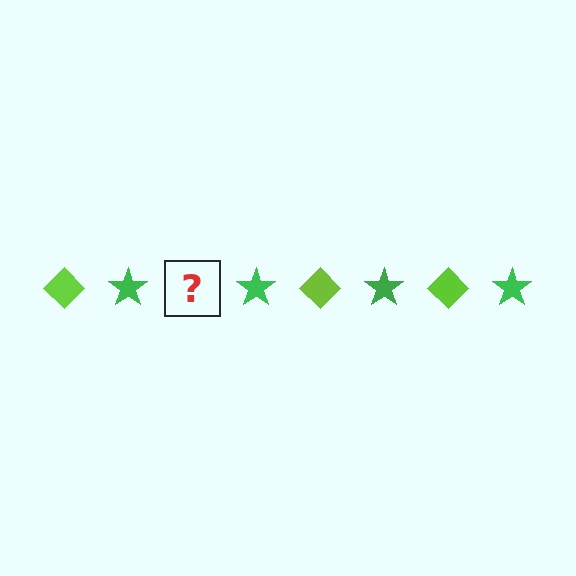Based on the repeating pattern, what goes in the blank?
The blank should be a lime diamond.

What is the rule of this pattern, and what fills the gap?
The rule is that the pattern alternates between lime diamond and green star. The gap should be filled with a lime diamond.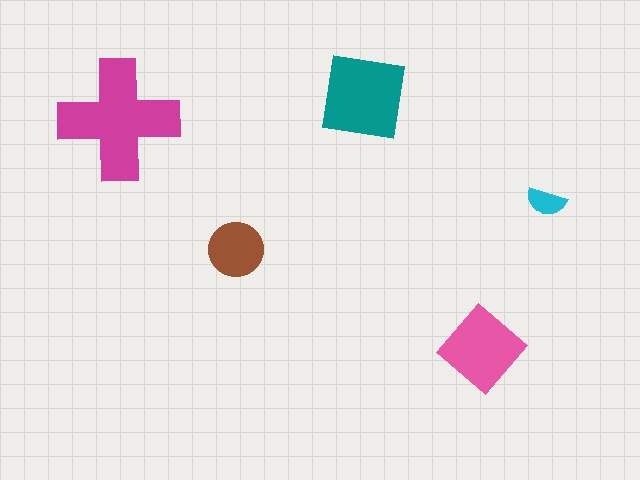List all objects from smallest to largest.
The cyan semicircle, the brown circle, the pink diamond, the teal square, the magenta cross.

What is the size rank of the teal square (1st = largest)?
2nd.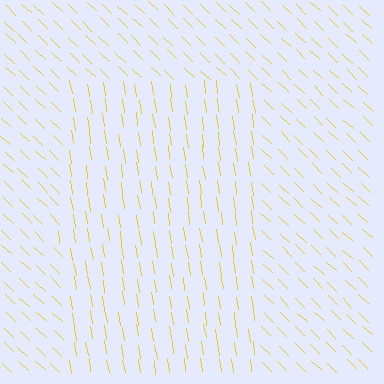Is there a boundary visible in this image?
Yes, there is a texture boundary formed by a change in line orientation.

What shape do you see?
I see a rectangle.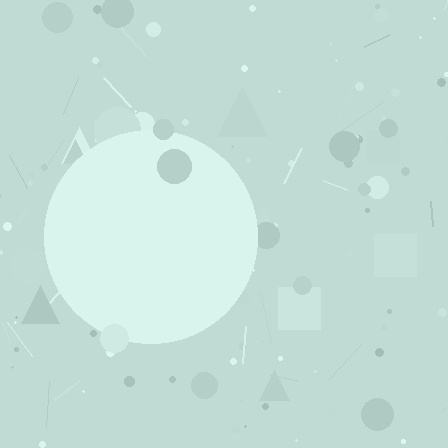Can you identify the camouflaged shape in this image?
The camouflaged shape is a circle.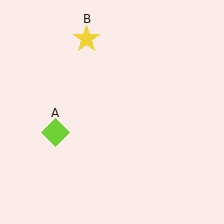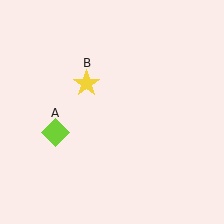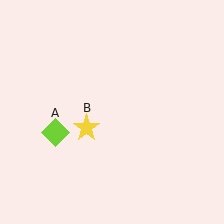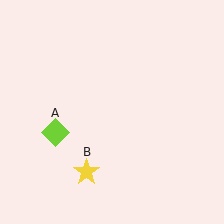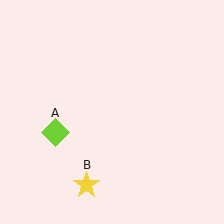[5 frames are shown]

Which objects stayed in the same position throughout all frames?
Lime diamond (object A) remained stationary.